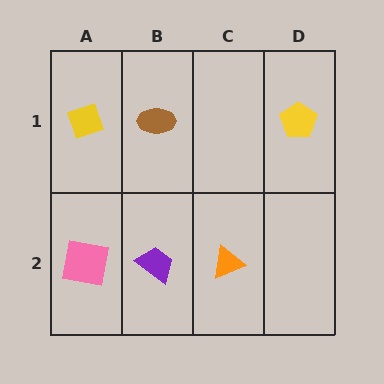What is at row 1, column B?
A brown ellipse.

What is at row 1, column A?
A yellow diamond.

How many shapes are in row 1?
3 shapes.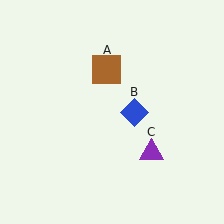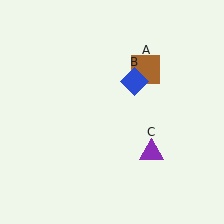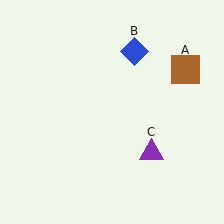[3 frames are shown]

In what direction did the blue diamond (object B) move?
The blue diamond (object B) moved up.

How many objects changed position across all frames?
2 objects changed position: brown square (object A), blue diamond (object B).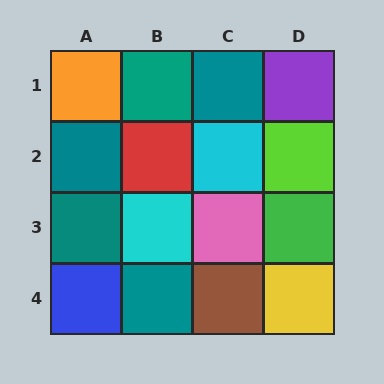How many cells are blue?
1 cell is blue.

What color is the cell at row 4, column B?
Teal.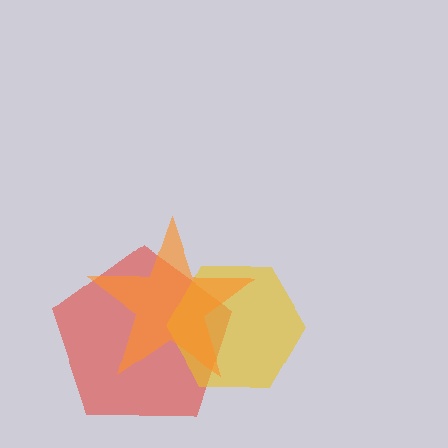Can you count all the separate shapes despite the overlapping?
Yes, there are 3 separate shapes.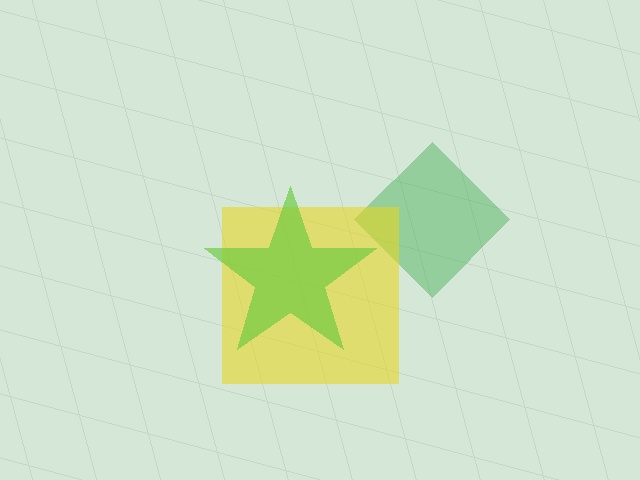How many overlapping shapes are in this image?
There are 3 overlapping shapes in the image.